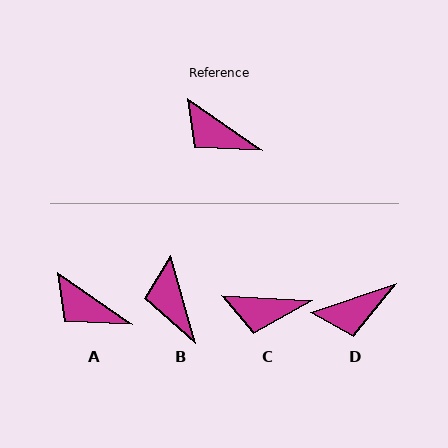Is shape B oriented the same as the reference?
No, it is off by about 39 degrees.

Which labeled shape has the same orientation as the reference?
A.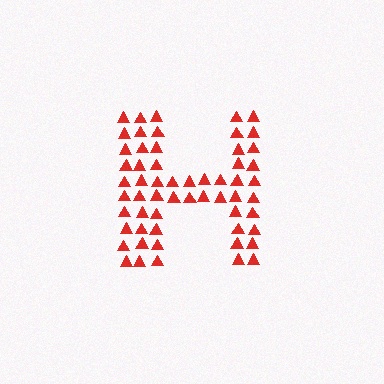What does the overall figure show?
The overall figure shows the letter H.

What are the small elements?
The small elements are triangles.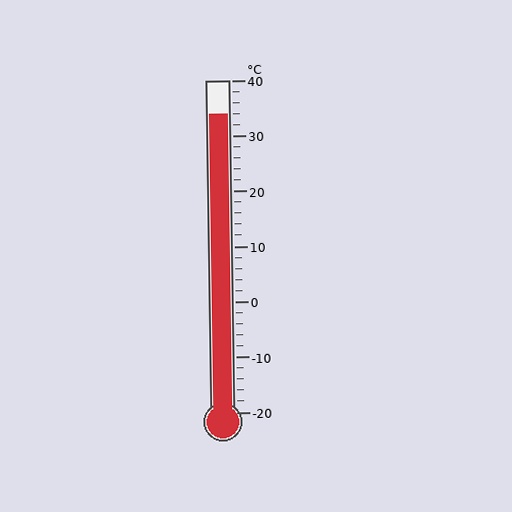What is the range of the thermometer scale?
The thermometer scale ranges from -20°C to 40°C.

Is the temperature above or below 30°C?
The temperature is above 30°C.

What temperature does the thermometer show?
The thermometer shows approximately 34°C.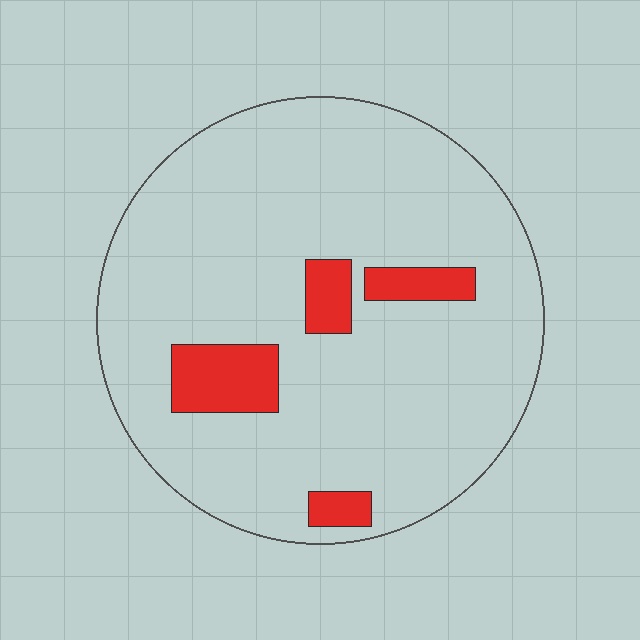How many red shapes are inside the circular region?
4.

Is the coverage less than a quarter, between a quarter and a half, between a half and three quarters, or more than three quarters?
Less than a quarter.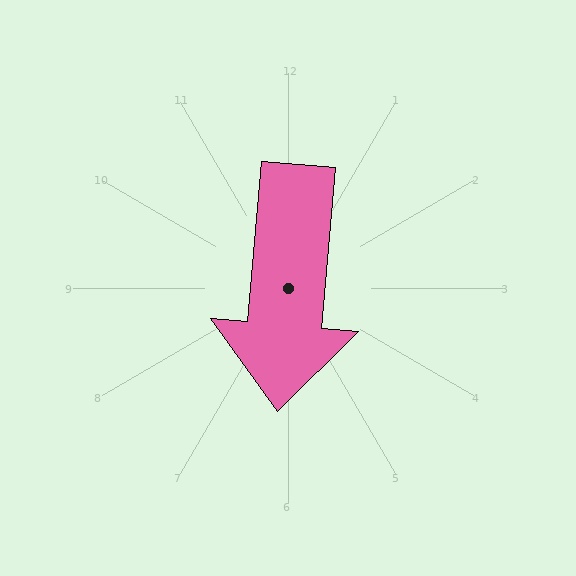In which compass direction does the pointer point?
South.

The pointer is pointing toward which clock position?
Roughly 6 o'clock.